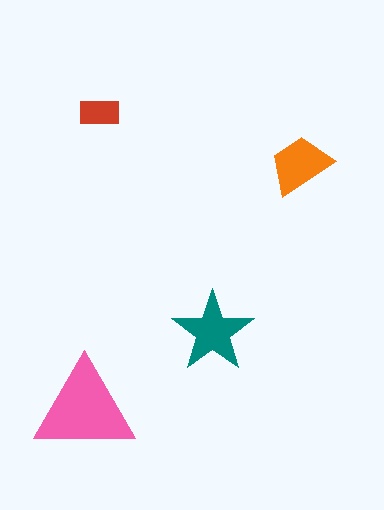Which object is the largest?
The pink triangle.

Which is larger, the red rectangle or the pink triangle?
The pink triangle.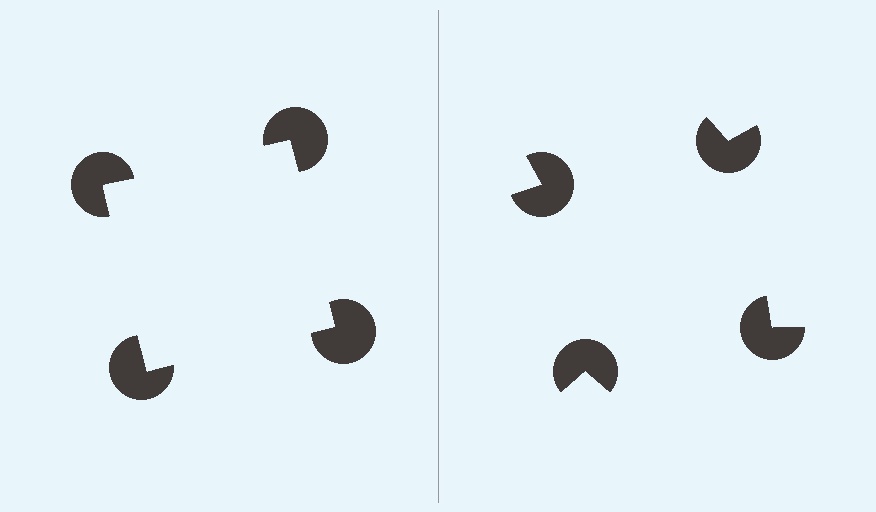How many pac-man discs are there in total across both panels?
8 — 4 on each side.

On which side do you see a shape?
An illusory square appears on the left side. On the right side the wedge cuts are rotated, so no coherent shape forms.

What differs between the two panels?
The pac-man discs are positioned identically on both sides; only the wedge orientations differ. On the left they align to a square; on the right they are misaligned.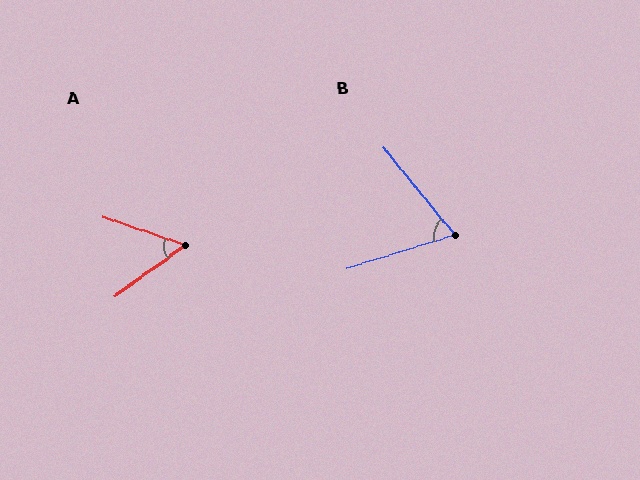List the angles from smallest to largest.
A (55°), B (68°).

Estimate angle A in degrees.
Approximately 55 degrees.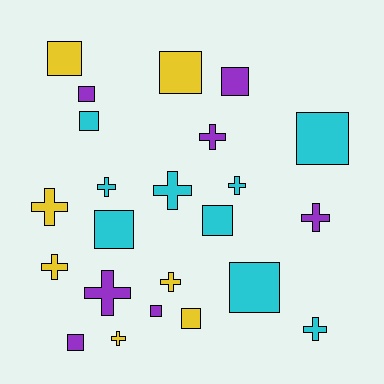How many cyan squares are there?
There are 5 cyan squares.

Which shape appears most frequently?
Square, with 12 objects.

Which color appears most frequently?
Cyan, with 9 objects.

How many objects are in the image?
There are 23 objects.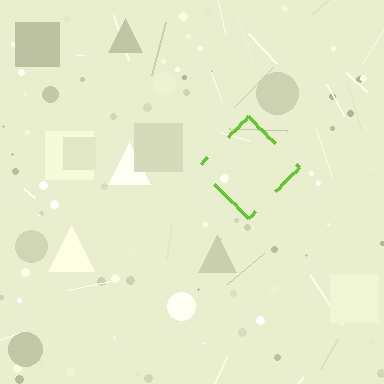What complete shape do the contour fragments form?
The contour fragments form a diamond.